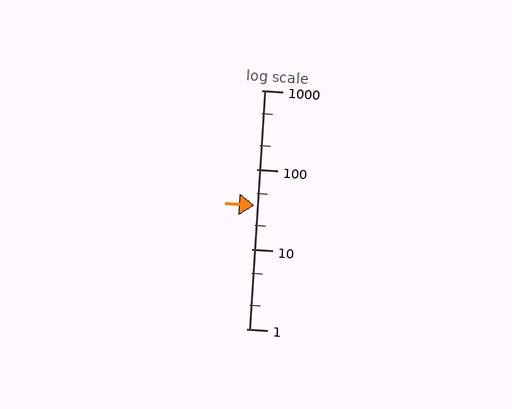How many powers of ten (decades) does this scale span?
The scale spans 3 decades, from 1 to 1000.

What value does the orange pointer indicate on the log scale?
The pointer indicates approximately 36.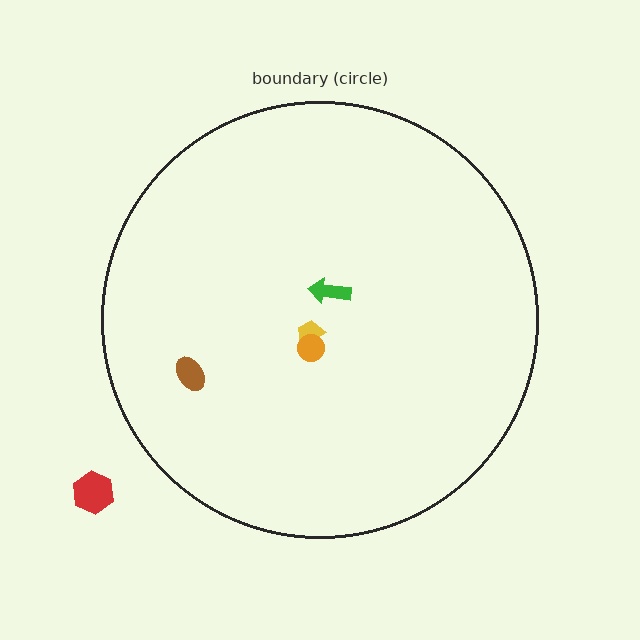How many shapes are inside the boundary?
4 inside, 1 outside.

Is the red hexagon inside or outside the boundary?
Outside.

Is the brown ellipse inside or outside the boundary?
Inside.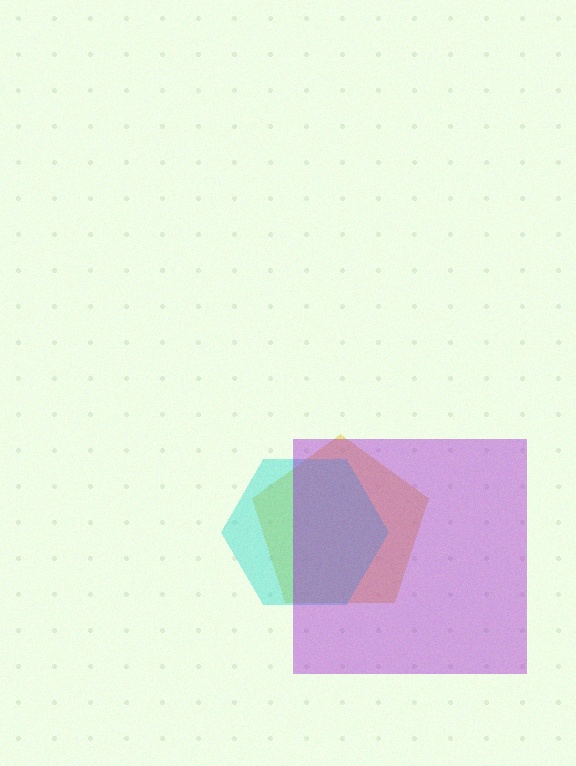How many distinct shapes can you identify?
There are 3 distinct shapes: a yellow pentagon, a cyan hexagon, a purple square.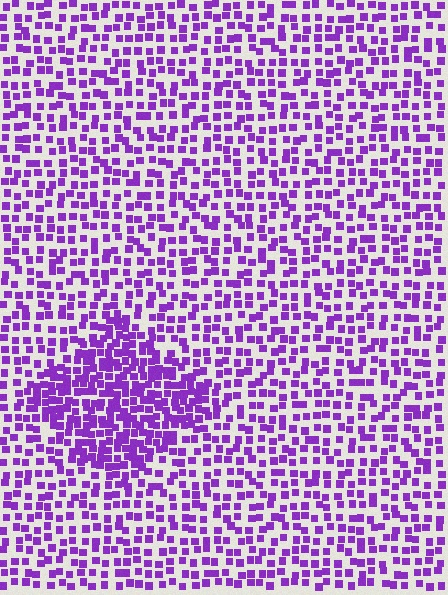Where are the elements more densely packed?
The elements are more densely packed inside the diamond boundary.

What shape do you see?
I see a diamond.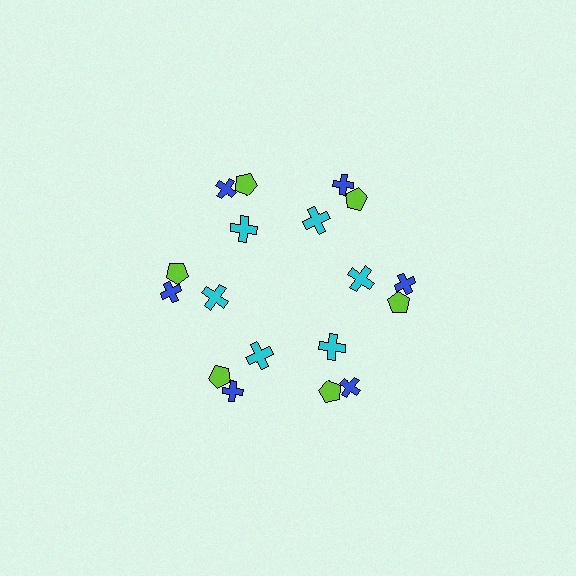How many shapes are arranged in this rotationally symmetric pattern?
There are 18 shapes, arranged in 6 groups of 3.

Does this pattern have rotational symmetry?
Yes, this pattern has 6-fold rotational symmetry. It looks the same after rotating 60 degrees around the center.